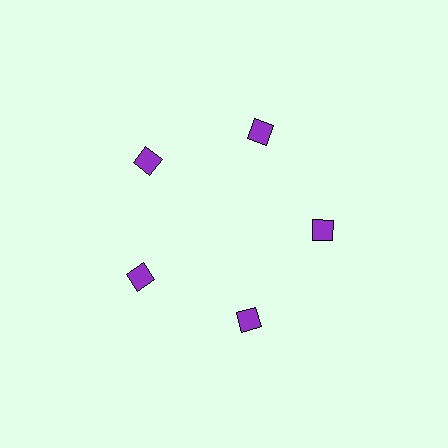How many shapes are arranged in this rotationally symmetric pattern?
There are 5 shapes, arranged in 5 groups of 1.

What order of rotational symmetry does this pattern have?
This pattern has 5-fold rotational symmetry.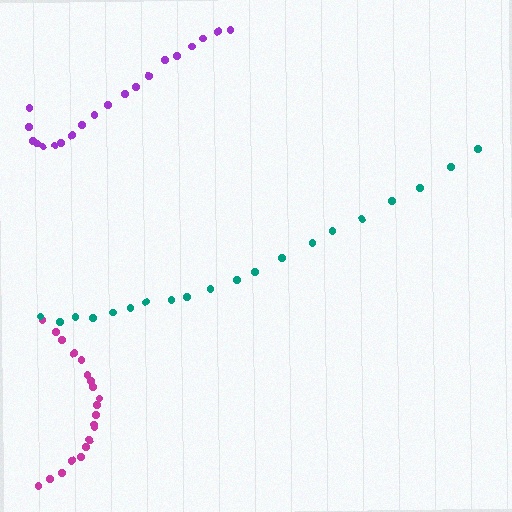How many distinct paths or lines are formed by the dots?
There are 3 distinct paths.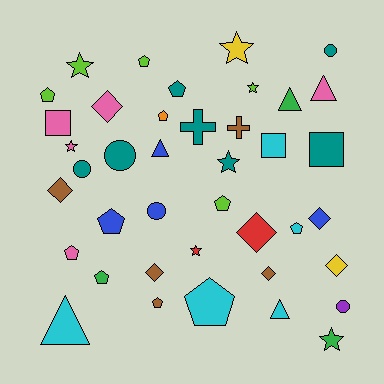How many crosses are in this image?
There are 2 crosses.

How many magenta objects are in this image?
There are no magenta objects.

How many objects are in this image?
There are 40 objects.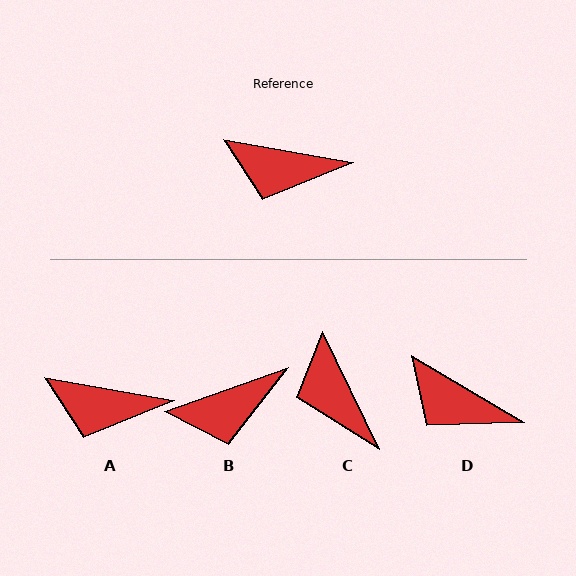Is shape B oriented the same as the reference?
No, it is off by about 30 degrees.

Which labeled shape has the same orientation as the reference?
A.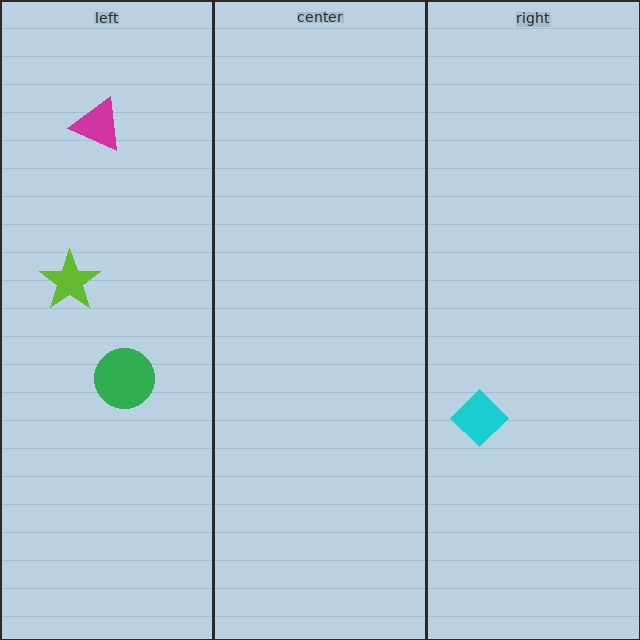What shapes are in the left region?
The green circle, the lime star, the magenta triangle.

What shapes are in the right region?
The cyan diamond.